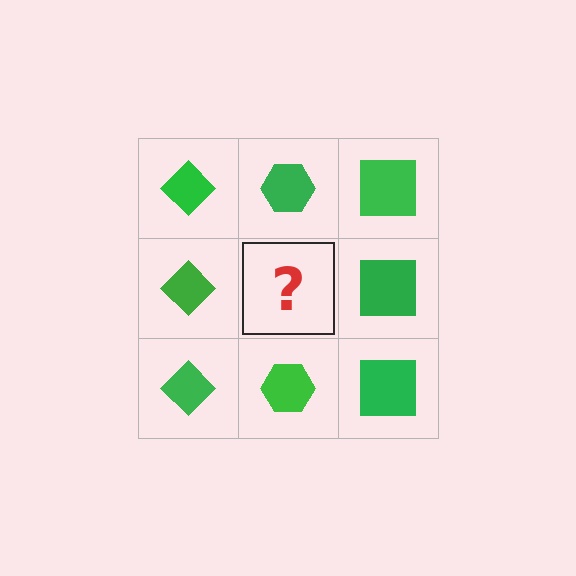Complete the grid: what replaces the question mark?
The question mark should be replaced with a green hexagon.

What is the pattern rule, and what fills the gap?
The rule is that each column has a consistent shape. The gap should be filled with a green hexagon.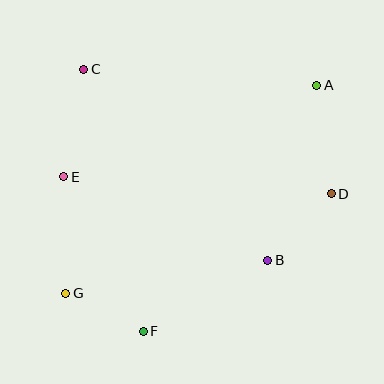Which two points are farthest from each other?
Points A and G are farthest from each other.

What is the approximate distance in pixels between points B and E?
The distance between B and E is approximately 221 pixels.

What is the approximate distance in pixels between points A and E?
The distance between A and E is approximately 269 pixels.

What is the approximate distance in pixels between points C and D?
The distance between C and D is approximately 277 pixels.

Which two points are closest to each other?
Points F and G are closest to each other.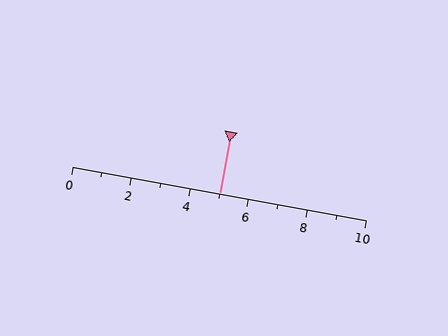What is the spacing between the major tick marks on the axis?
The major ticks are spaced 2 apart.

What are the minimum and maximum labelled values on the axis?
The axis runs from 0 to 10.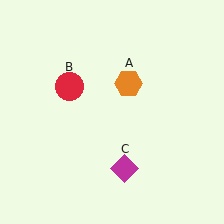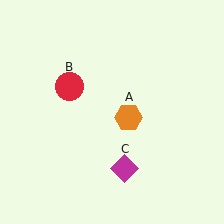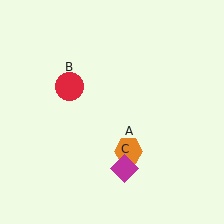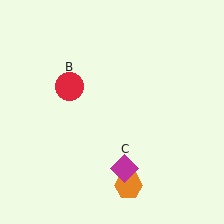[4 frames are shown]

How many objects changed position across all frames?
1 object changed position: orange hexagon (object A).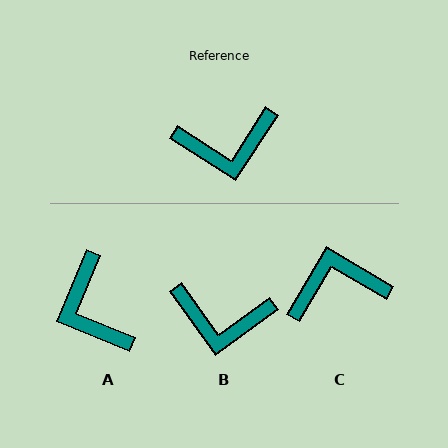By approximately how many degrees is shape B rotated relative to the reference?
Approximately 21 degrees clockwise.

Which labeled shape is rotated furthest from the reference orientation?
C, about 178 degrees away.